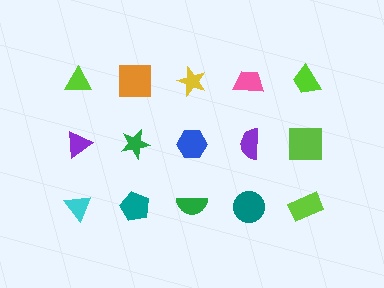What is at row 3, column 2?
A teal pentagon.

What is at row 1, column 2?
An orange square.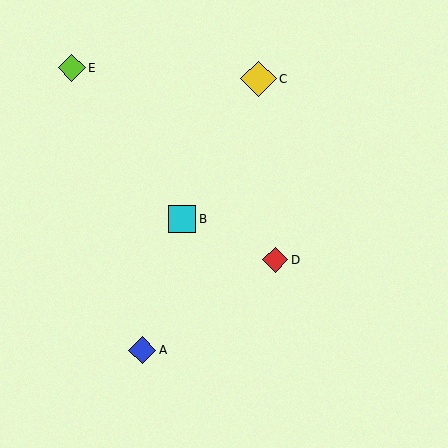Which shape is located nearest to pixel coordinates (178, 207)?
The cyan square (labeled B) at (182, 219) is nearest to that location.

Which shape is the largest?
The yellow diamond (labeled C) is the largest.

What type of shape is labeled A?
Shape A is a blue diamond.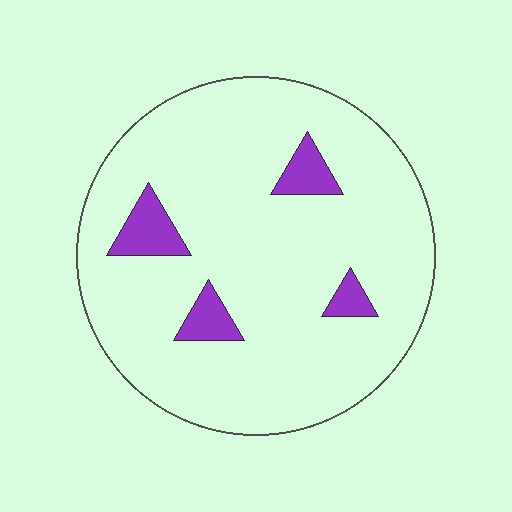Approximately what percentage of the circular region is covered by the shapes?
Approximately 10%.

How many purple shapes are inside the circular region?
4.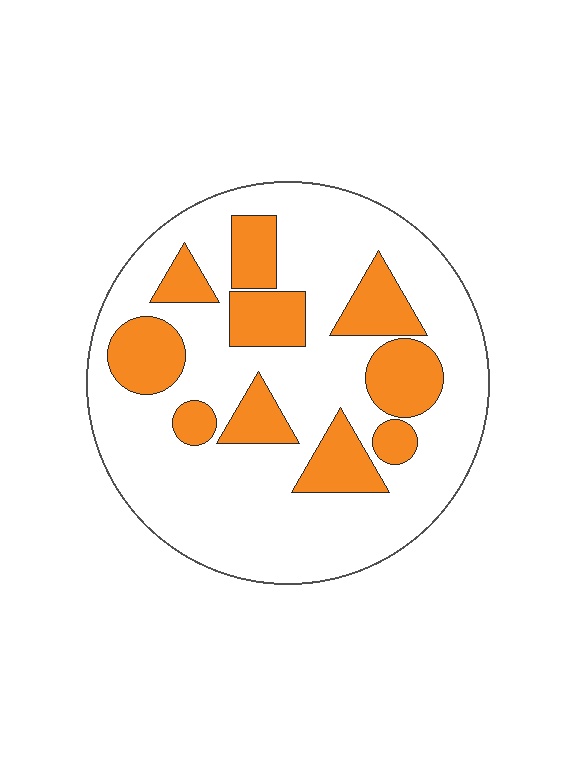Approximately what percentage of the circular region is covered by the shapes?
Approximately 25%.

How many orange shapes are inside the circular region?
10.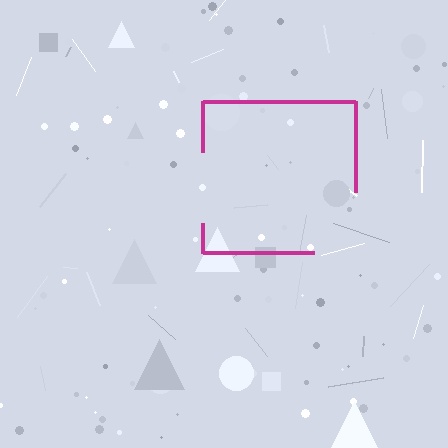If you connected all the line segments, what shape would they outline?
They would outline a square.